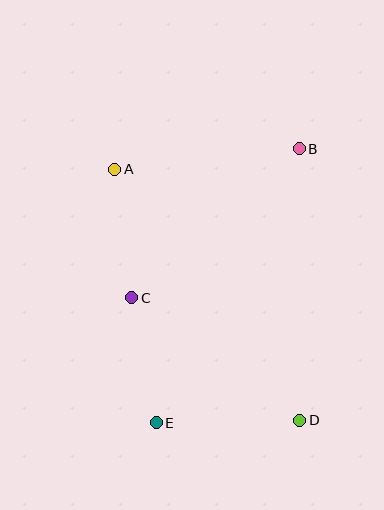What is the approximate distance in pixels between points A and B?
The distance between A and B is approximately 186 pixels.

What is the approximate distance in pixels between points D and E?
The distance between D and E is approximately 143 pixels.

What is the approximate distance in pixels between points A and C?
The distance between A and C is approximately 129 pixels.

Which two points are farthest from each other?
Points A and D are farthest from each other.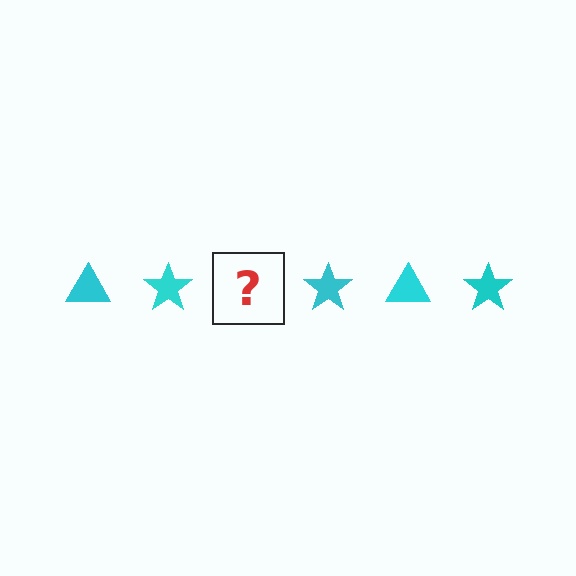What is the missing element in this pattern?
The missing element is a cyan triangle.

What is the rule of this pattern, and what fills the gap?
The rule is that the pattern cycles through triangle, star shapes in cyan. The gap should be filled with a cyan triangle.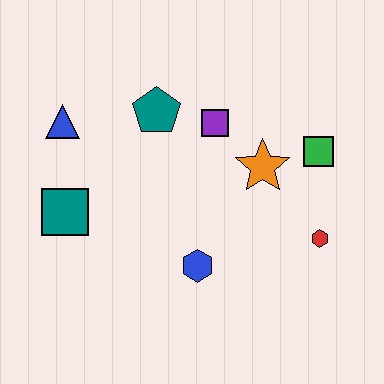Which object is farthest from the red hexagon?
The blue triangle is farthest from the red hexagon.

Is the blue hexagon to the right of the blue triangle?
Yes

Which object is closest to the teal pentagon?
The purple square is closest to the teal pentagon.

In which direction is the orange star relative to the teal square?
The orange star is to the right of the teal square.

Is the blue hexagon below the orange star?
Yes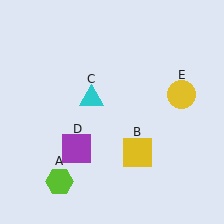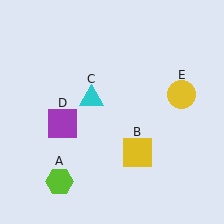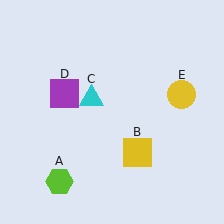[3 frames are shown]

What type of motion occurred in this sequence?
The purple square (object D) rotated clockwise around the center of the scene.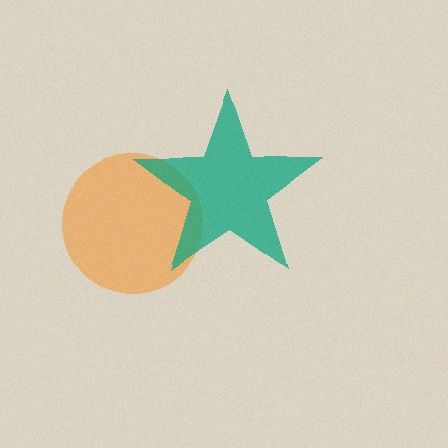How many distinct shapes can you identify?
There are 2 distinct shapes: an orange circle, a teal star.